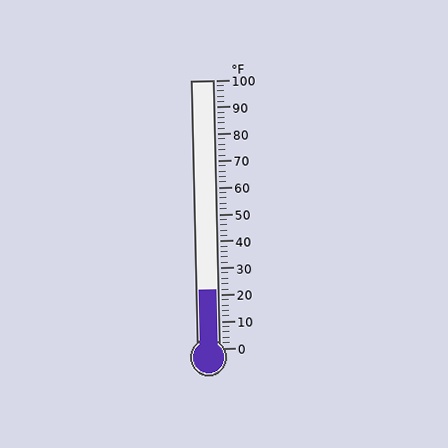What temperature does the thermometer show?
The thermometer shows approximately 22°F.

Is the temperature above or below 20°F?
The temperature is above 20°F.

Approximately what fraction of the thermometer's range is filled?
The thermometer is filled to approximately 20% of its range.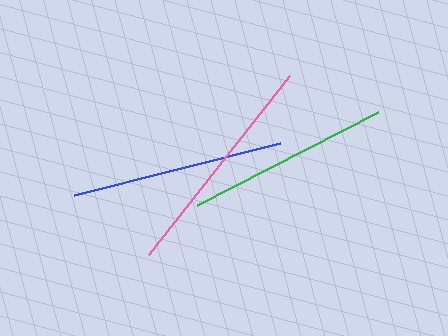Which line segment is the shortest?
The green line is the shortest at approximately 204 pixels.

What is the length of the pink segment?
The pink segment is approximately 228 pixels long.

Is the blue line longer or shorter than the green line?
The blue line is longer than the green line.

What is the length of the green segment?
The green segment is approximately 204 pixels long.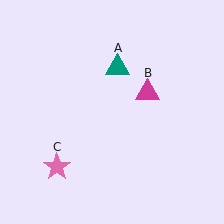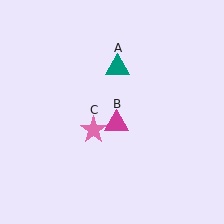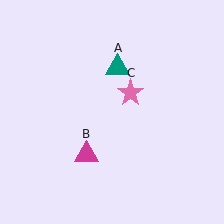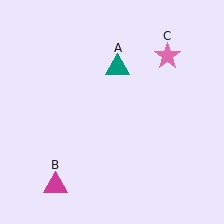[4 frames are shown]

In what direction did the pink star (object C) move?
The pink star (object C) moved up and to the right.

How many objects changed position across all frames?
2 objects changed position: magenta triangle (object B), pink star (object C).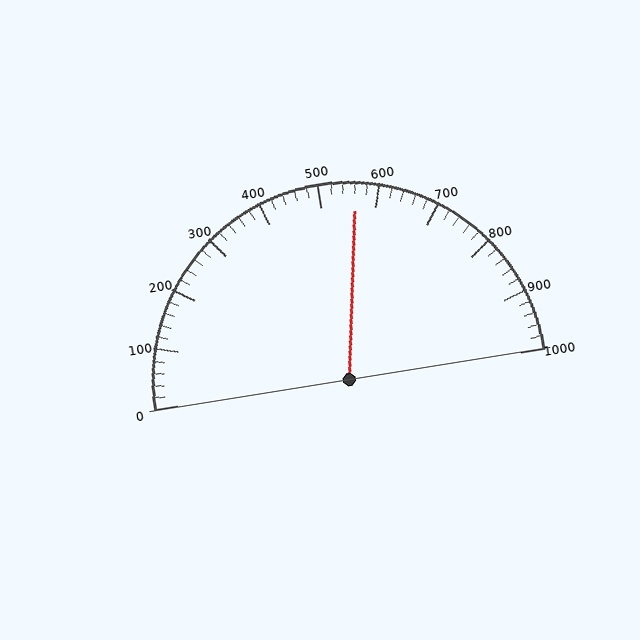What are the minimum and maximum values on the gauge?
The gauge ranges from 0 to 1000.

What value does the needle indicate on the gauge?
The needle indicates approximately 560.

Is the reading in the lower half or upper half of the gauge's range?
The reading is in the upper half of the range (0 to 1000).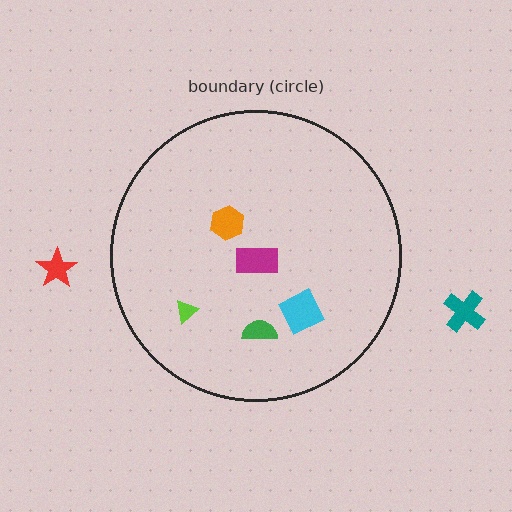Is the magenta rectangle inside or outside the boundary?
Inside.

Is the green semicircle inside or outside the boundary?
Inside.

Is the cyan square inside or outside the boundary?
Inside.